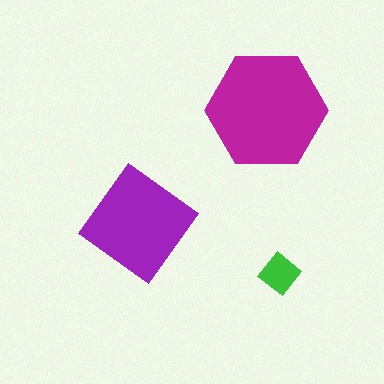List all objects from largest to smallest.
The magenta hexagon, the purple diamond, the green diamond.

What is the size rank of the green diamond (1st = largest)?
3rd.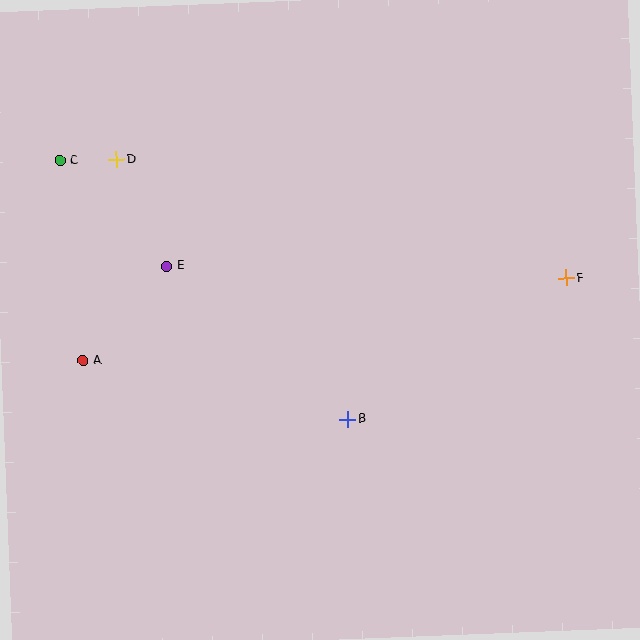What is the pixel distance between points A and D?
The distance between A and D is 204 pixels.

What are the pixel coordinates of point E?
Point E is at (166, 266).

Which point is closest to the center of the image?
Point B at (348, 419) is closest to the center.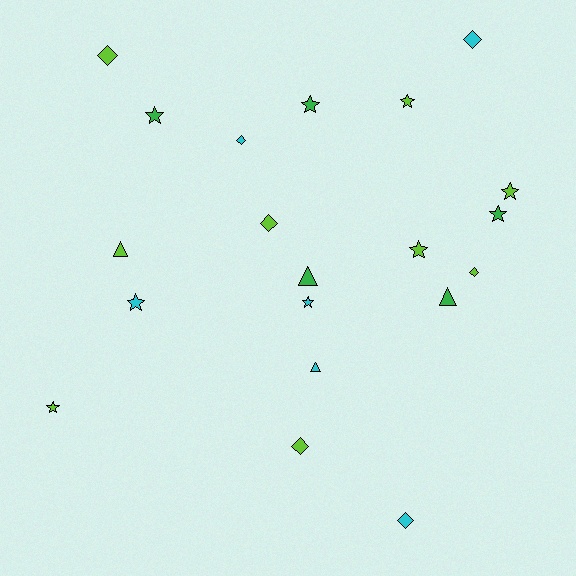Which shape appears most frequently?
Star, with 9 objects.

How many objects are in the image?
There are 20 objects.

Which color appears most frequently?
Lime, with 9 objects.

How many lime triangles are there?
There is 1 lime triangle.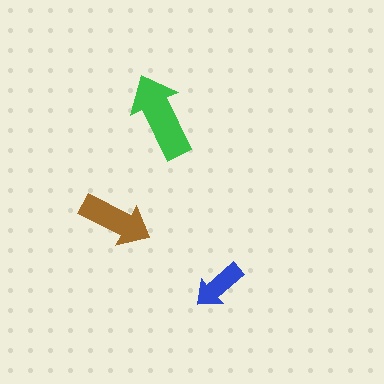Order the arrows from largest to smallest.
the green one, the brown one, the blue one.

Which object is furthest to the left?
The brown arrow is leftmost.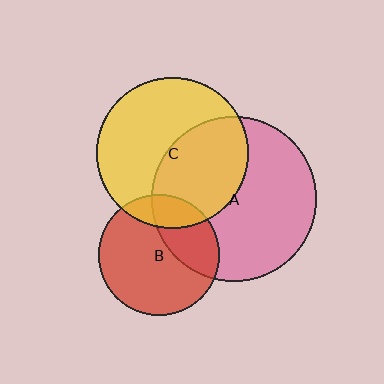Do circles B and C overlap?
Yes.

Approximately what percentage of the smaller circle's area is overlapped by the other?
Approximately 20%.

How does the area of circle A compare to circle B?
Approximately 1.9 times.